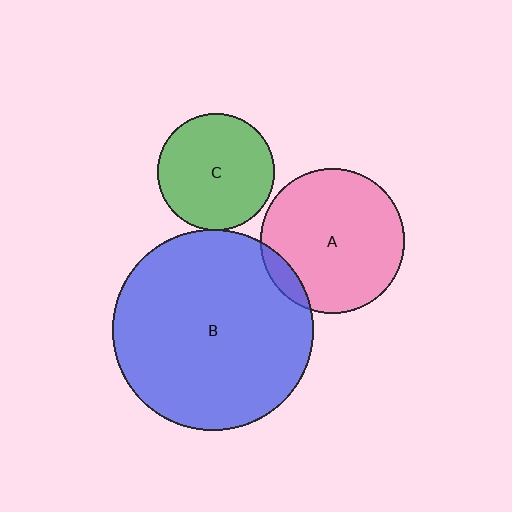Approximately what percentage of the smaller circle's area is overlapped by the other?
Approximately 5%.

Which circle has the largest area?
Circle B (blue).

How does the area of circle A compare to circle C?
Approximately 1.5 times.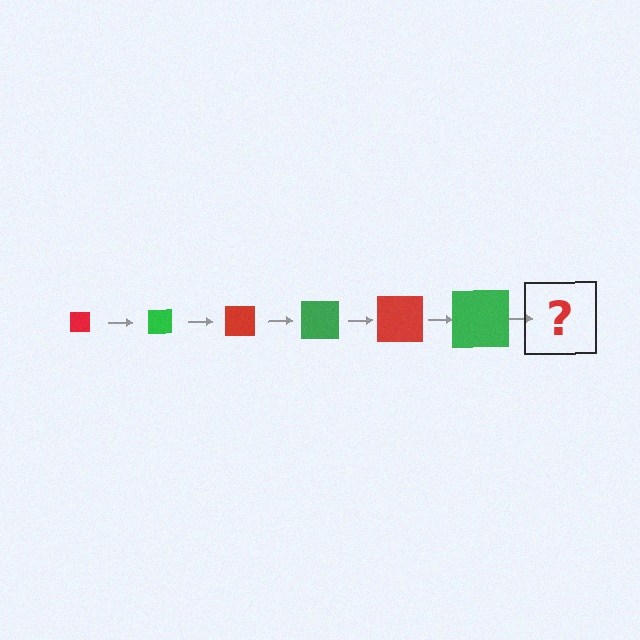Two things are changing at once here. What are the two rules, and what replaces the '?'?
The two rules are that the square grows larger each step and the color cycles through red and green. The '?' should be a red square, larger than the previous one.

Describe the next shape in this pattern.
It should be a red square, larger than the previous one.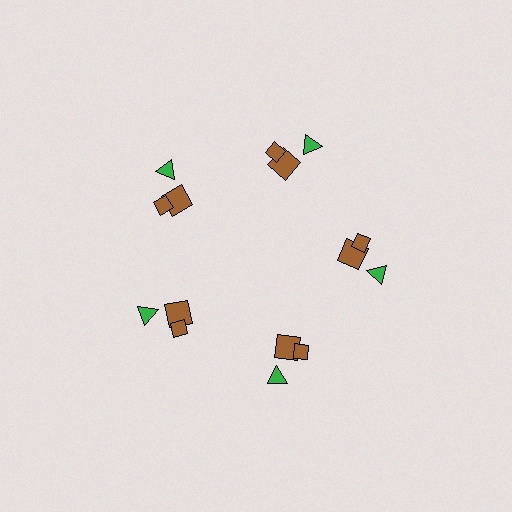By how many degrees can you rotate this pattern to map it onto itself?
The pattern maps onto itself every 72 degrees of rotation.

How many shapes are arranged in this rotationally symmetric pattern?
There are 15 shapes, arranged in 5 groups of 3.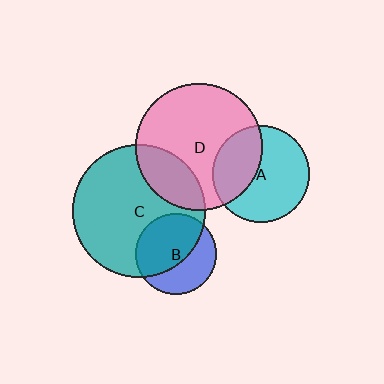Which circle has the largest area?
Circle C (teal).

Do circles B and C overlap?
Yes.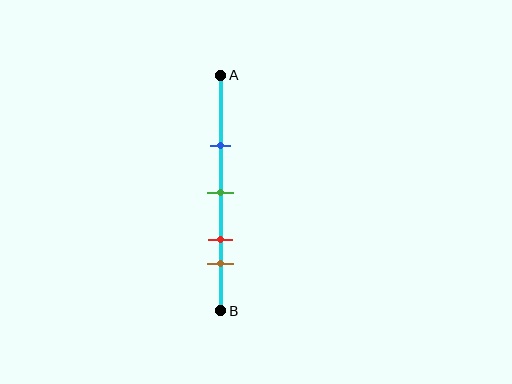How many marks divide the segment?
There are 4 marks dividing the segment.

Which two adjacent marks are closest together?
The red and brown marks are the closest adjacent pair.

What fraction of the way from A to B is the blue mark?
The blue mark is approximately 30% (0.3) of the way from A to B.